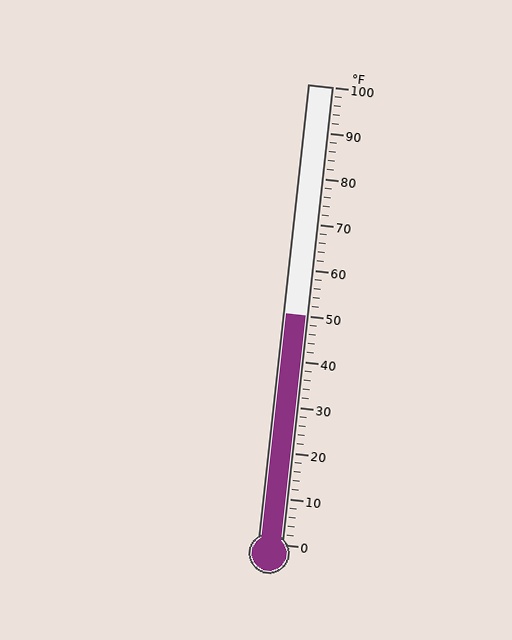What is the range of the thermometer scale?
The thermometer scale ranges from 0°F to 100°F.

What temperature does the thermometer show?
The thermometer shows approximately 50°F.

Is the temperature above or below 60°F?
The temperature is below 60°F.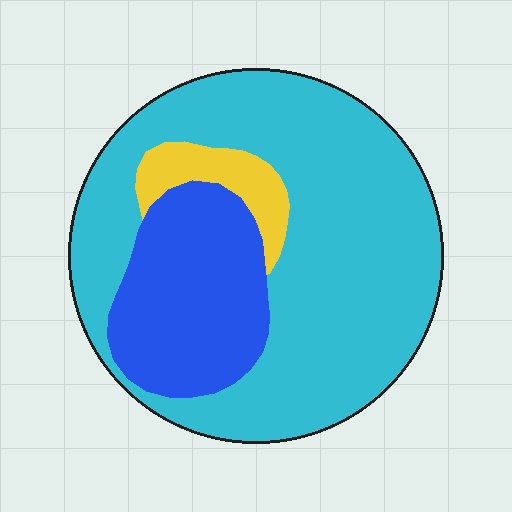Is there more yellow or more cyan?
Cyan.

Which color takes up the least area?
Yellow, at roughly 5%.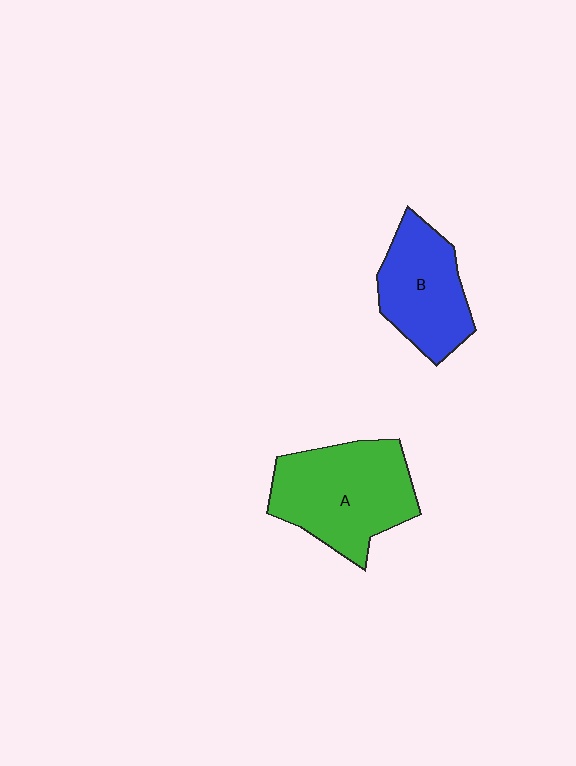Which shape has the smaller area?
Shape B (blue).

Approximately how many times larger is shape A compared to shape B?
Approximately 1.4 times.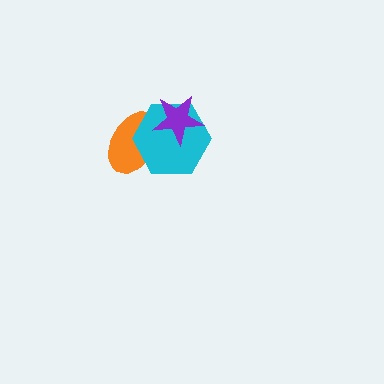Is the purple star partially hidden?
No, no other shape covers it.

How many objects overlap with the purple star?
2 objects overlap with the purple star.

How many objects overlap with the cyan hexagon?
2 objects overlap with the cyan hexagon.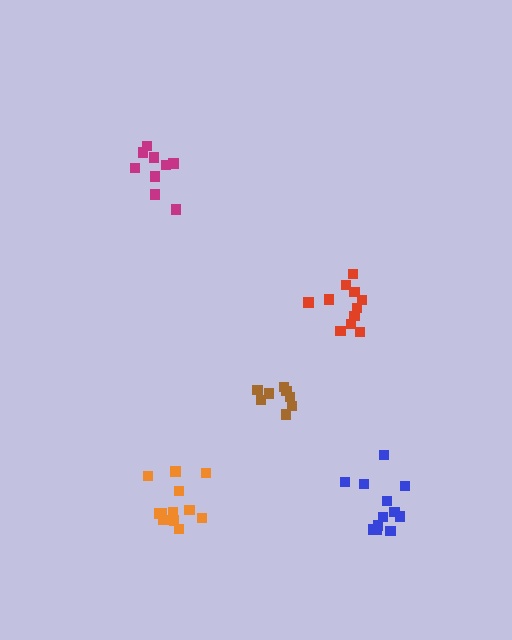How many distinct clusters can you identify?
There are 5 distinct clusters.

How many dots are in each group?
Group 1: 12 dots, Group 2: 9 dots, Group 3: 12 dots, Group 4: 8 dots, Group 5: 11 dots (52 total).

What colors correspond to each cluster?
The clusters are colored: blue, magenta, orange, brown, red.